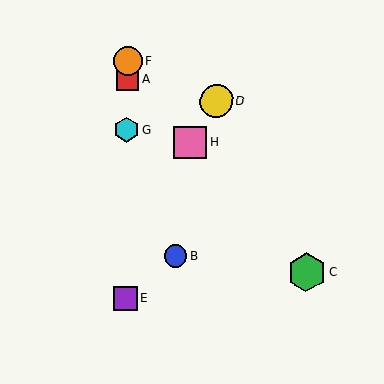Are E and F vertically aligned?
Yes, both are at x≈126.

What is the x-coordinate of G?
Object G is at x≈127.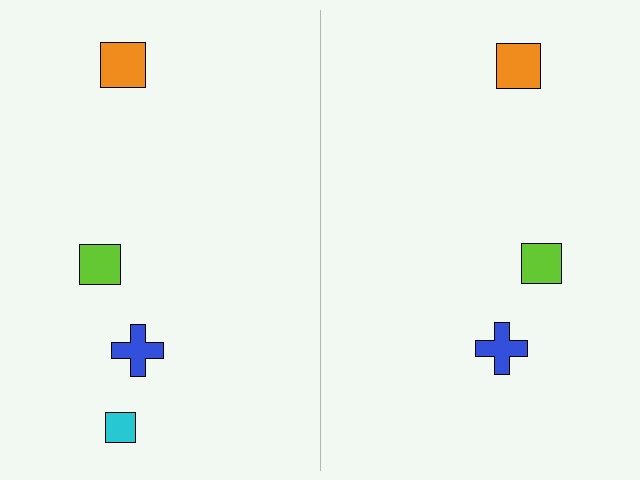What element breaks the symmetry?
A cyan square is missing from the right side.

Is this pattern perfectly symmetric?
No, the pattern is not perfectly symmetric. A cyan square is missing from the right side.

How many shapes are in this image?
There are 7 shapes in this image.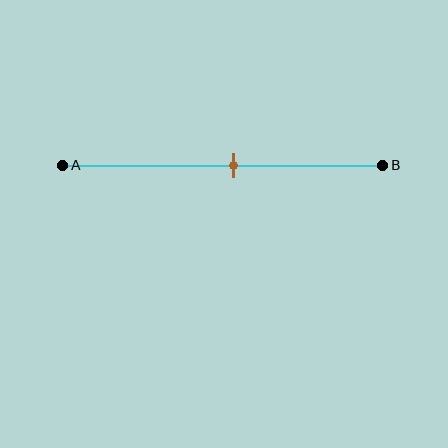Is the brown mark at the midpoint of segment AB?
No, the mark is at about 55% from A, not at the 50% midpoint.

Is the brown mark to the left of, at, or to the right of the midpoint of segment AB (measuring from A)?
The brown mark is to the right of the midpoint of segment AB.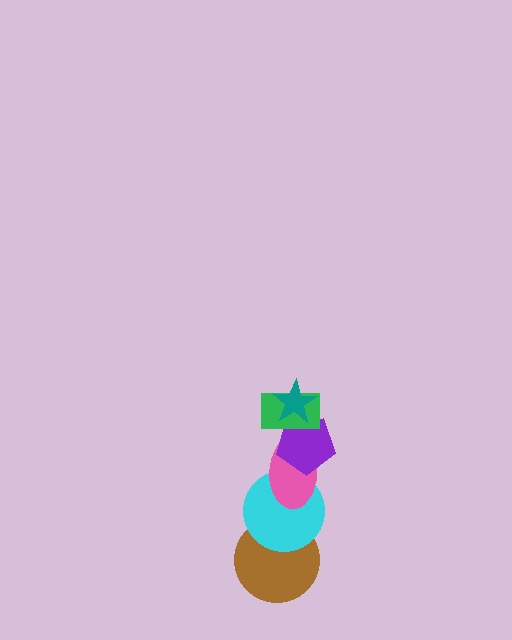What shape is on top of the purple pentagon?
The green rectangle is on top of the purple pentagon.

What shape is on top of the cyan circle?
The pink ellipse is on top of the cyan circle.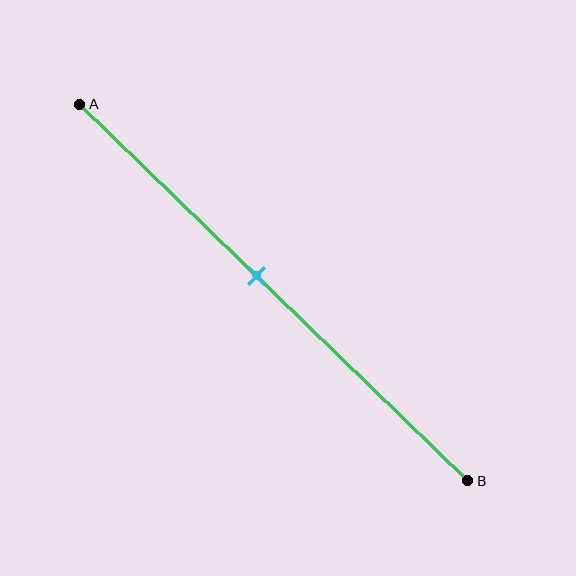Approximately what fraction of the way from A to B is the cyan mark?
The cyan mark is approximately 45% of the way from A to B.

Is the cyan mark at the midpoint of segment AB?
No, the mark is at about 45% from A, not at the 50% midpoint.